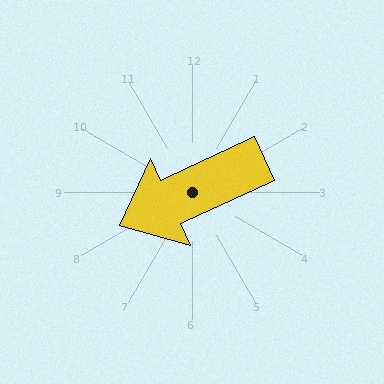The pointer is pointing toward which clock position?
Roughly 8 o'clock.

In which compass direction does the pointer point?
Southwest.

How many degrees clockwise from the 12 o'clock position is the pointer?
Approximately 245 degrees.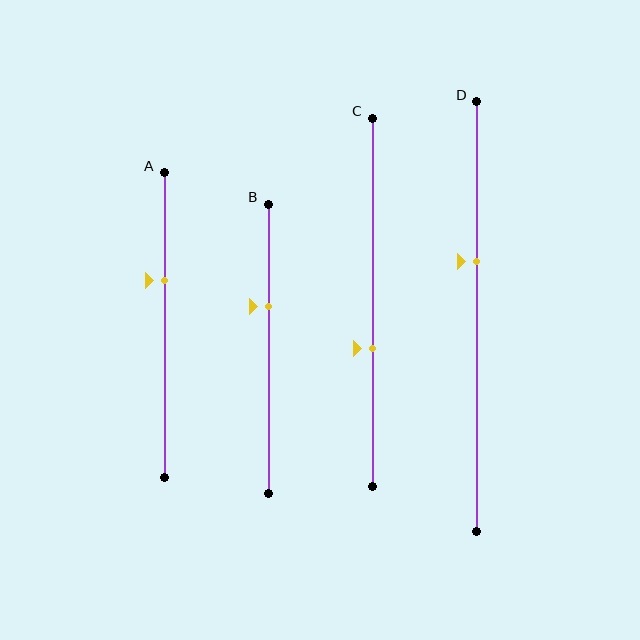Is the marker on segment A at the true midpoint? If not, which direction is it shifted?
No, the marker on segment A is shifted upward by about 15% of the segment length.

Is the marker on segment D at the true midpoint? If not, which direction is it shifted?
No, the marker on segment D is shifted upward by about 13% of the segment length.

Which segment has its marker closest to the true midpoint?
Segment C has its marker closest to the true midpoint.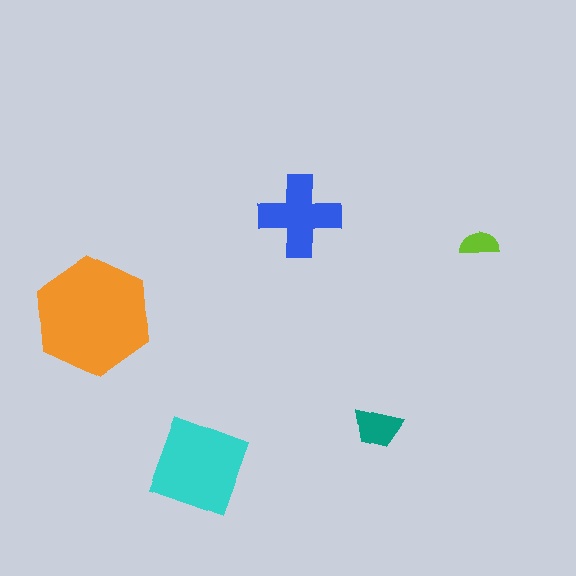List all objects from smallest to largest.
The lime semicircle, the teal trapezoid, the blue cross, the cyan square, the orange hexagon.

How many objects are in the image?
There are 5 objects in the image.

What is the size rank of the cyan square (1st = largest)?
2nd.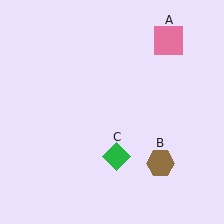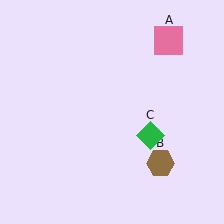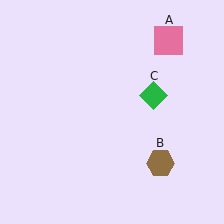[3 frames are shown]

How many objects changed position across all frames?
1 object changed position: green diamond (object C).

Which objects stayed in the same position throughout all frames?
Pink square (object A) and brown hexagon (object B) remained stationary.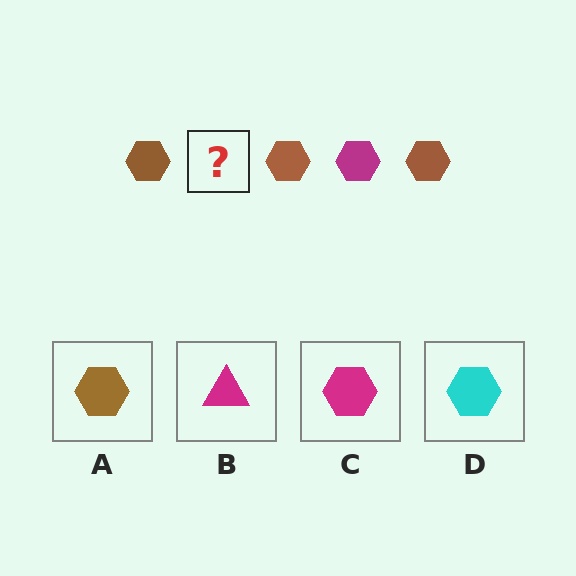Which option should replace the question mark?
Option C.